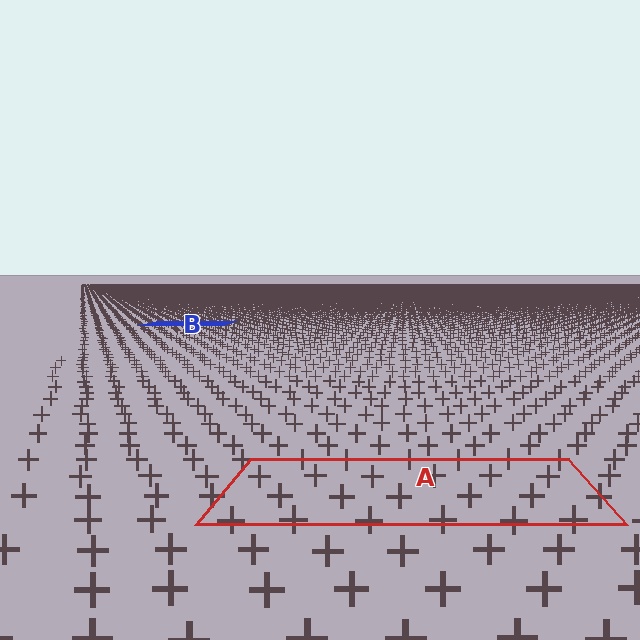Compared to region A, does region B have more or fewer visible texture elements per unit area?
Region B has more texture elements per unit area — they are packed more densely because it is farther away.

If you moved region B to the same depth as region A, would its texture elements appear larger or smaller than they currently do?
They would appear larger. At a closer depth, the same texture elements are projected at a bigger on-screen size.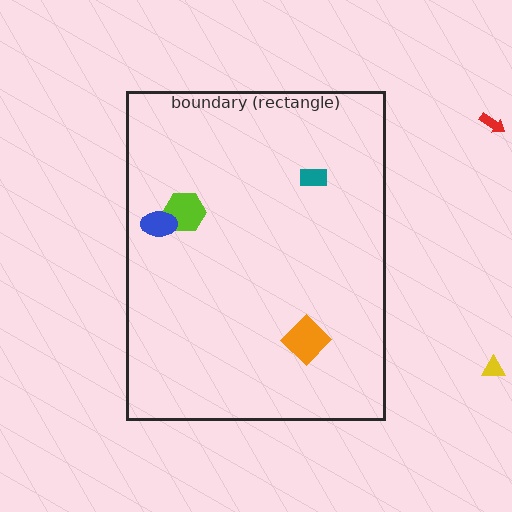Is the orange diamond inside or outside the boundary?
Inside.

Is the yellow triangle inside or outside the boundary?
Outside.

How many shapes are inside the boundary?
4 inside, 2 outside.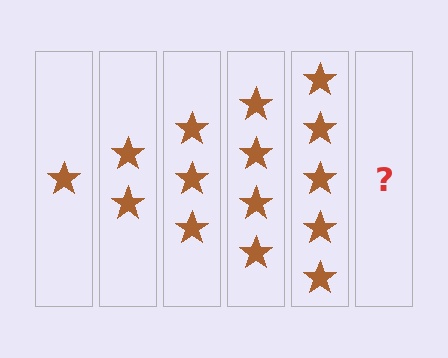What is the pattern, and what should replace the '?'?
The pattern is that each step adds one more star. The '?' should be 6 stars.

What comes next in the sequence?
The next element should be 6 stars.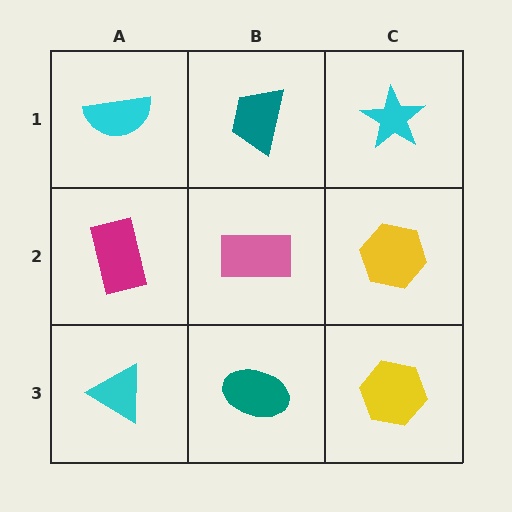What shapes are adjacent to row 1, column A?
A magenta rectangle (row 2, column A), a teal trapezoid (row 1, column B).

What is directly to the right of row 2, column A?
A pink rectangle.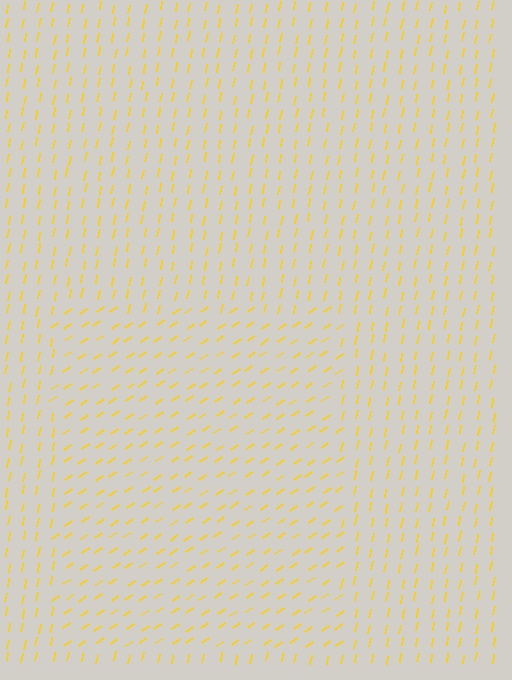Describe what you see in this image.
The image is filled with small yellow line segments. A rectangle region in the image has lines oriented differently from the surrounding lines, creating a visible texture boundary.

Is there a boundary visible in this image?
Yes, there is a texture boundary formed by a change in line orientation.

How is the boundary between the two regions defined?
The boundary is defined purely by a change in line orientation (approximately 45 degrees difference). All lines are the same color and thickness.